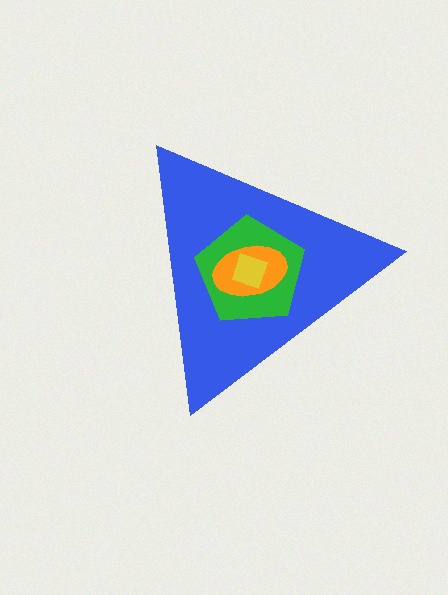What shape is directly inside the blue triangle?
The green pentagon.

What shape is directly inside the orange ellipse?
The yellow diamond.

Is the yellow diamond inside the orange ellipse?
Yes.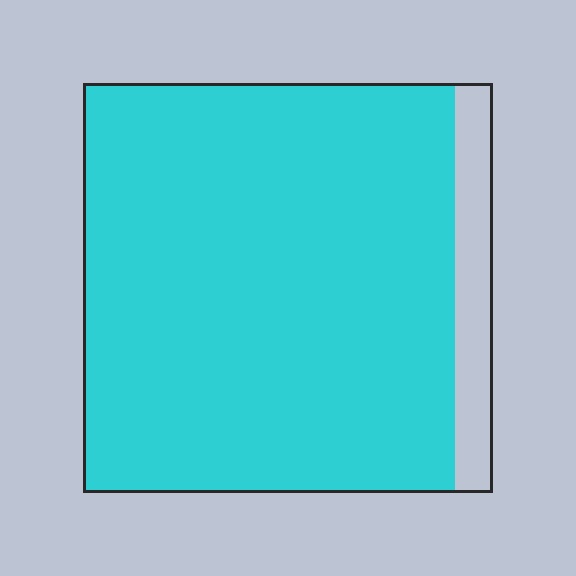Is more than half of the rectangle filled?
Yes.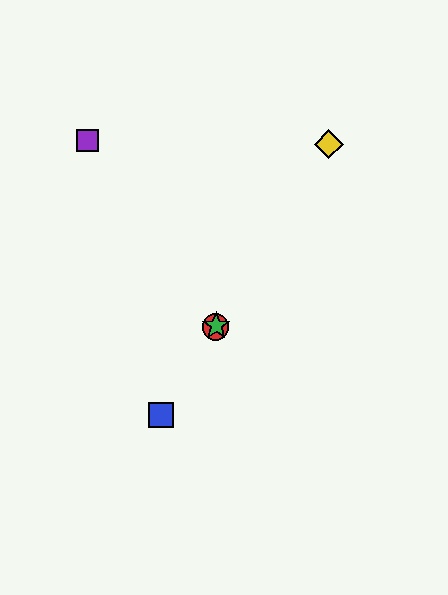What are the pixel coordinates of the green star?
The green star is at (216, 326).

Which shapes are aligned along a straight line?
The red circle, the blue square, the green star, the yellow diamond are aligned along a straight line.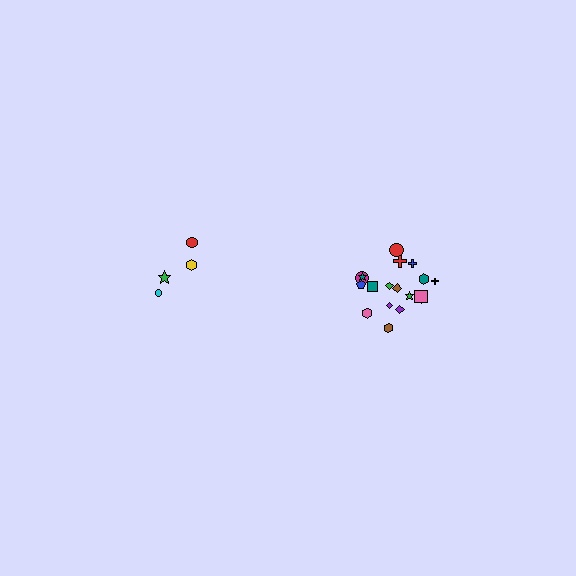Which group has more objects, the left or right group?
The right group.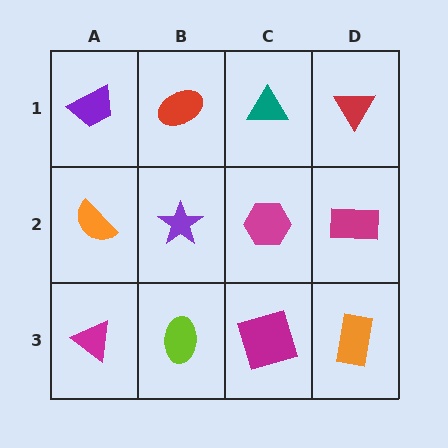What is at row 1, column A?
A purple trapezoid.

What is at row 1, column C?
A teal triangle.